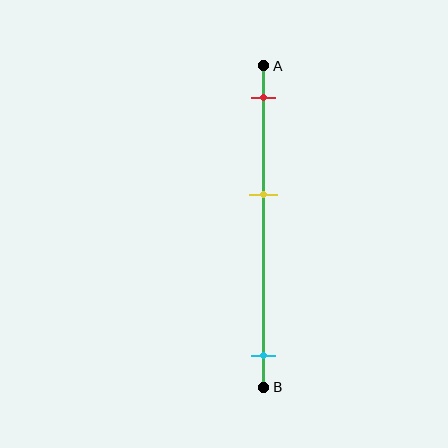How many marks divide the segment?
There are 3 marks dividing the segment.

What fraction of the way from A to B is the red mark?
The red mark is approximately 10% (0.1) of the way from A to B.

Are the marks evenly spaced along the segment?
No, the marks are not evenly spaced.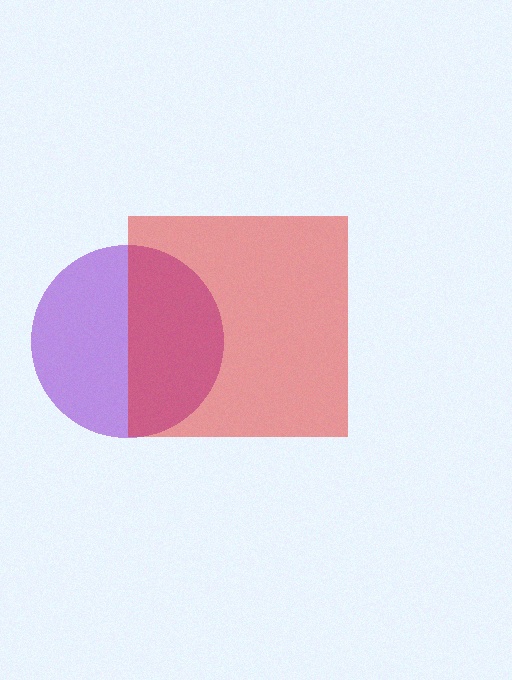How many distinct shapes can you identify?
There are 2 distinct shapes: a purple circle, a red square.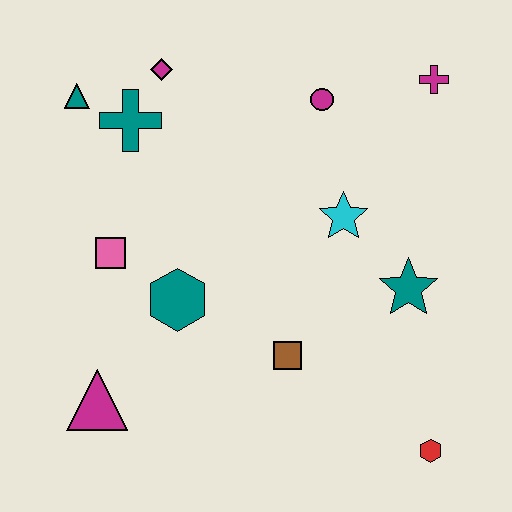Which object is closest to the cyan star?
The teal star is closest to the cyan star.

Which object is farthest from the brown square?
The teal triangle is farthest from the brown square.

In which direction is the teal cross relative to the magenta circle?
The teal cross is to the left of the magenta circle.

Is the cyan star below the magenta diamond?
Yes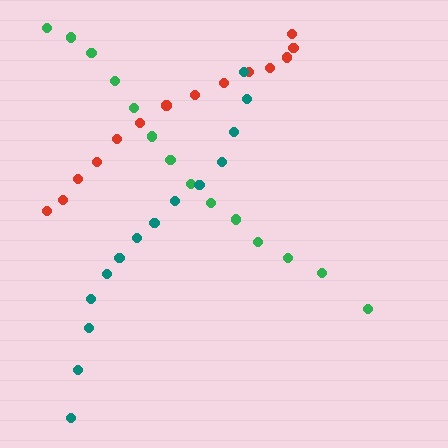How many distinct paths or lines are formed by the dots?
There are 3 distinct paths.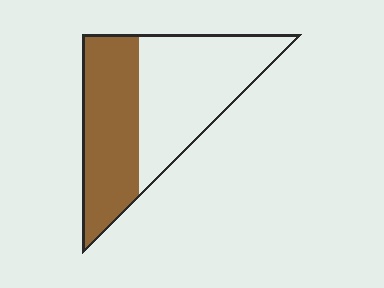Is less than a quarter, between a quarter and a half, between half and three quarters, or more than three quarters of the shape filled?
Between a quarter and a half.